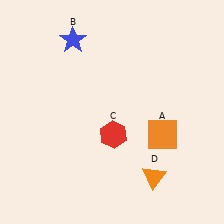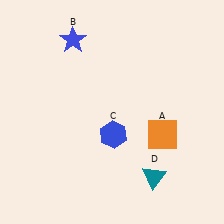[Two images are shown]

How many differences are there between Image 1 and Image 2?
There are 2 differences between the two images.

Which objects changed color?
C changed from red to blue. D changed from orange to teal.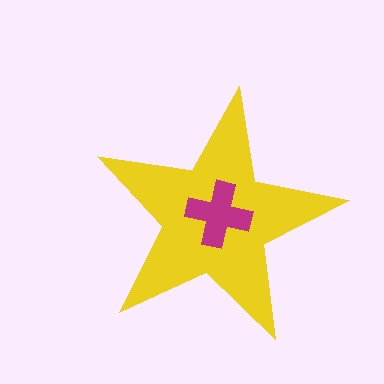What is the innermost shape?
The magenta cross.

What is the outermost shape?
The yellow star.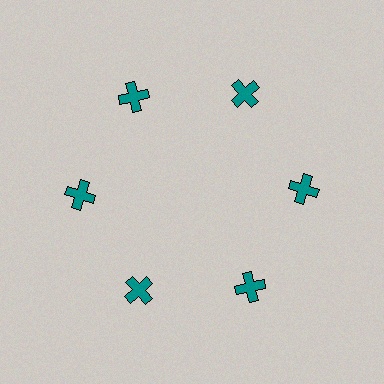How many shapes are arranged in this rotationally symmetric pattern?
There are 6 shapes, arranged in 6 groups of 1.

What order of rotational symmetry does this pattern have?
This pattern has 6-fold rotational symmetry.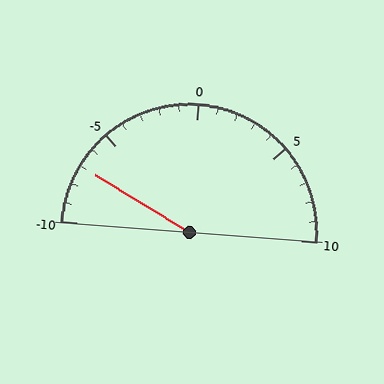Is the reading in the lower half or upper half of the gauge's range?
The reading is in the lower half of the range (-10 to 10).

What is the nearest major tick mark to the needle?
The nearest major tick mark is -5.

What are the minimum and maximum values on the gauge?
The gauge ranges from -10 to 10.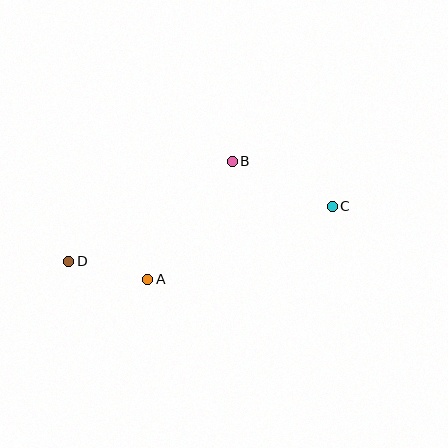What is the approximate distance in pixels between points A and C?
The distance between A and C is approximately 198 pixels.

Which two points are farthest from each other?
Points C and D are farthest from each other.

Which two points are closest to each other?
Points A and D are closest to each other.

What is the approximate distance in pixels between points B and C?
The distance between B and C is approximately 110 pixels.